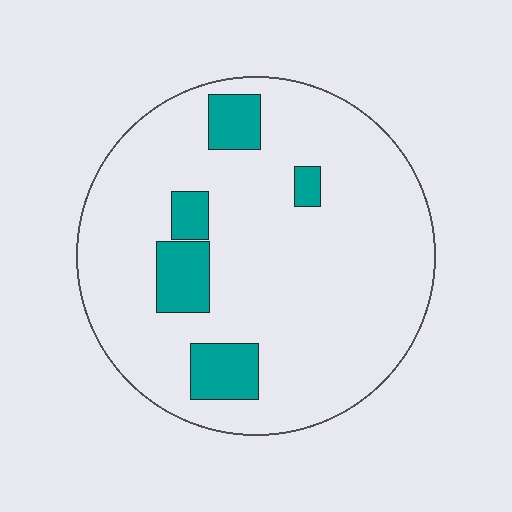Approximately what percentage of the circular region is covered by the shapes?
Approximately 15%.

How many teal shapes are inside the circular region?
5.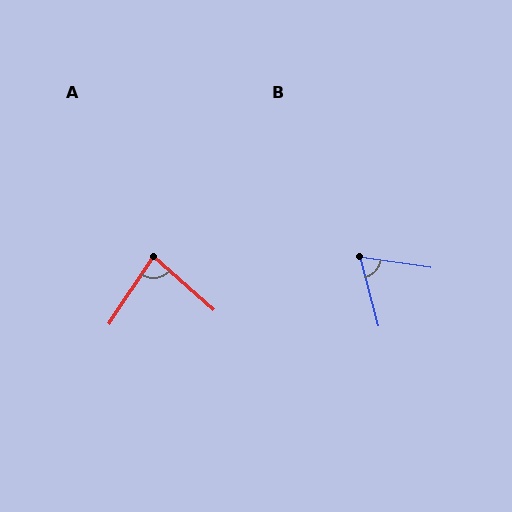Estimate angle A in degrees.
Approximately 82 degrees.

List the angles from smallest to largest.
B (66°), A (82°).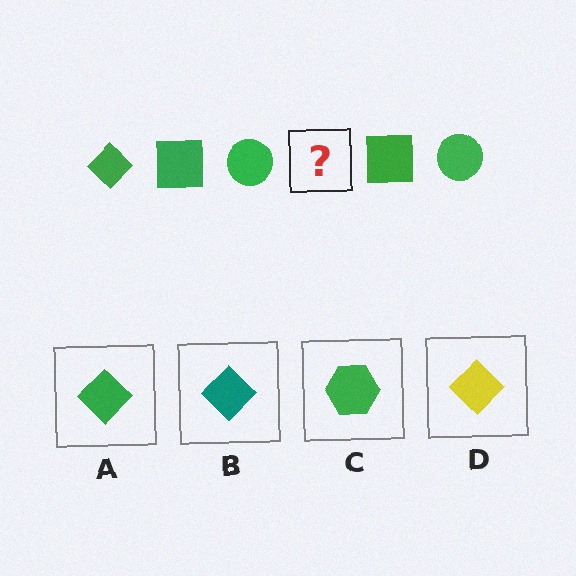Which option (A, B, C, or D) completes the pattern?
A.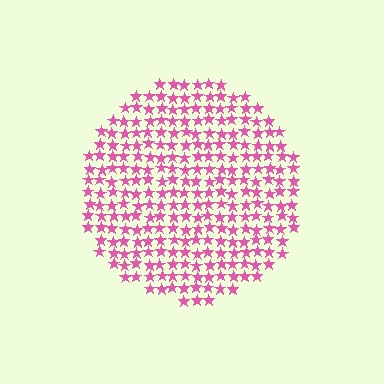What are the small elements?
The small elements are stars.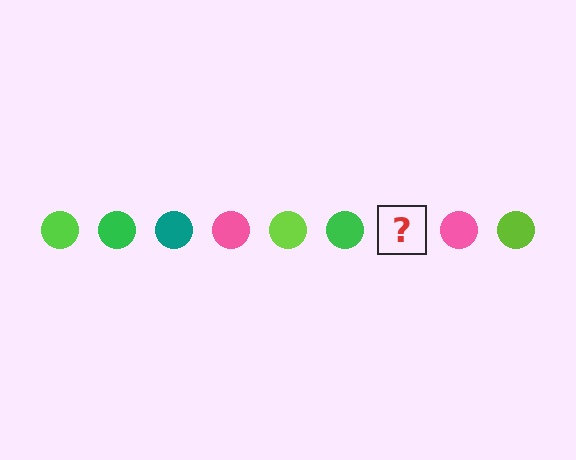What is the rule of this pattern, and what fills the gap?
The rule is that the pattern cycles through lime, green, teal, pink circles. The gap should be filled with a teal circle.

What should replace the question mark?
The question mark should be replaced with a teal circle.